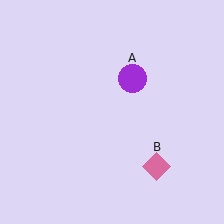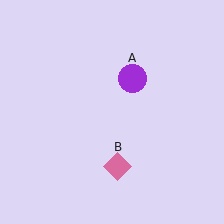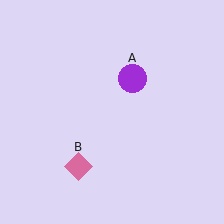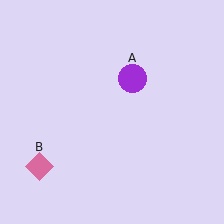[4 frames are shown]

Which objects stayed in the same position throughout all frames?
Purple circle (object A) remained stationary.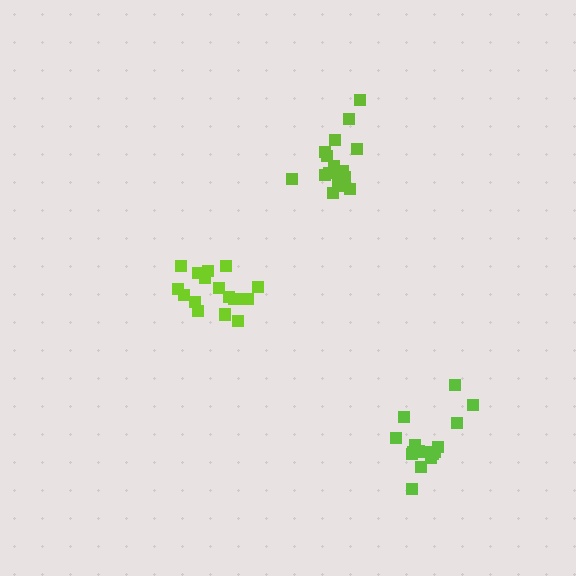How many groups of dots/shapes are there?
There are 3 groups.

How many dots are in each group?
Group 1: 17 dots, Group 2: 17 dots, Group 3: 16 dots (50 total).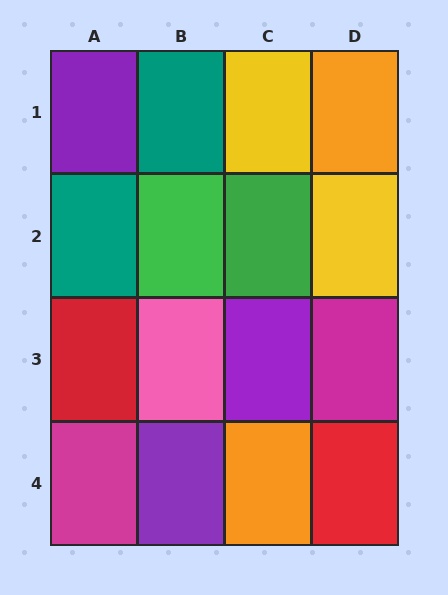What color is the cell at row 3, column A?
Red.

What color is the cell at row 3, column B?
Pink.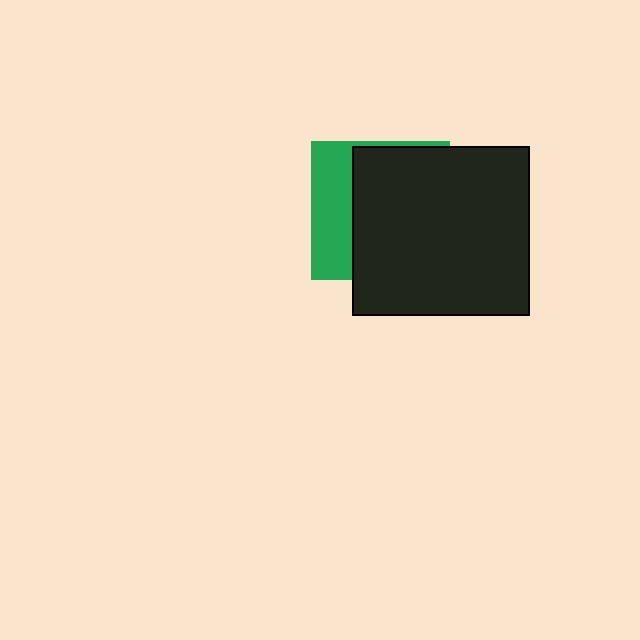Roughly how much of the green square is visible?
A small part of it is visible (roughly 31%).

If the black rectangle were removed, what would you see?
You would see the complete green square.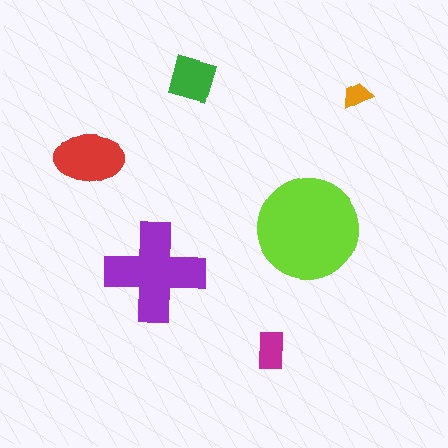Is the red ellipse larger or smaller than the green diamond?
Larger.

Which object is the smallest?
The orange trapezoid.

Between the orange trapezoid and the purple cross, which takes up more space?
The purple cross.